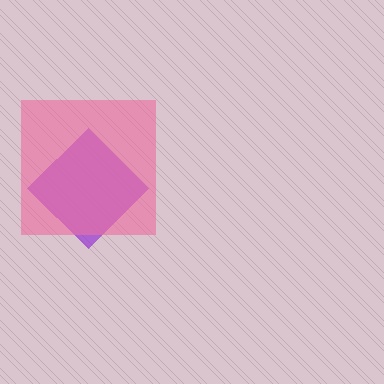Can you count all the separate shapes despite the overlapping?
Yes, there are 2 separate shapes.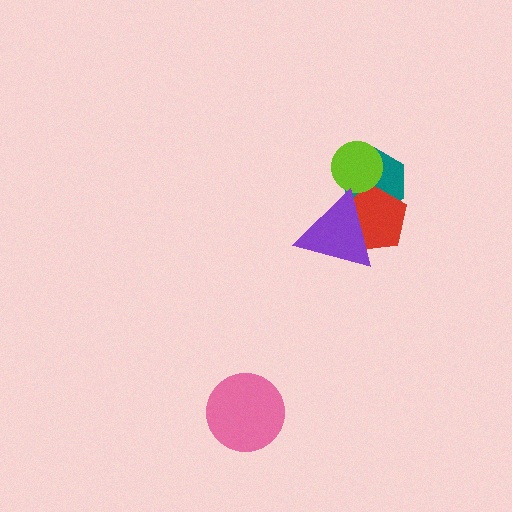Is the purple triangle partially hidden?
No, no other shape covers it.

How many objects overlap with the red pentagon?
3 objects overlap with the red pentagon.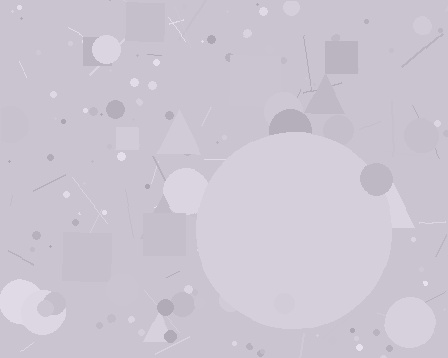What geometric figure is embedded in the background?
A circle is embedded in the background.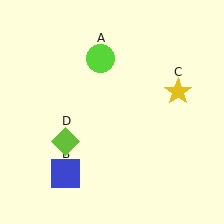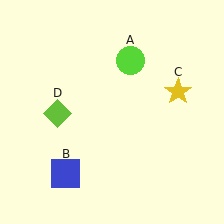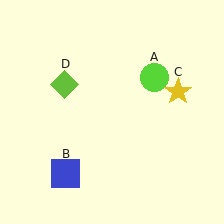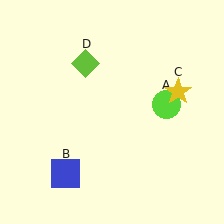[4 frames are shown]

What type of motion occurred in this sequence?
The lime circle (object A), lime diamond (object D) rotated clockwise around the center of the scene.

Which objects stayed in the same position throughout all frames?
Blue square (object B) and yellow star (object C) remained stationary.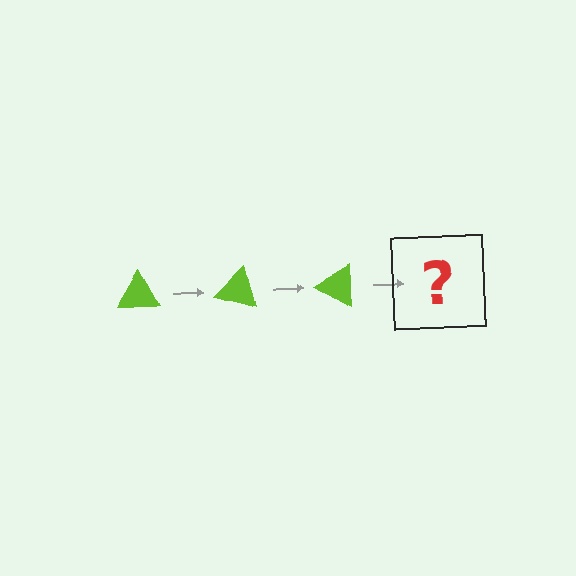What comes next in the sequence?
The next element should be a lime triangle rotated 45 degrees.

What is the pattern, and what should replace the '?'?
The pattern is that the triangle rotates 15 degrees each step. The '?' should be a lime triangle rotated 45 degrees.